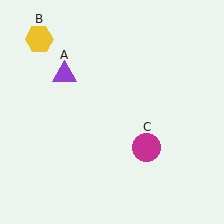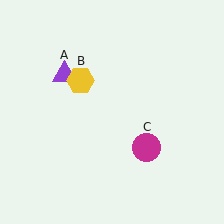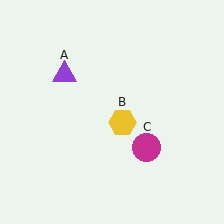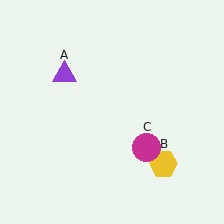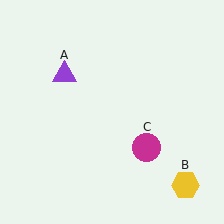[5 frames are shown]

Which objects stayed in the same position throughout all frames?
Purple triangle (object A) and magenta circle (object C) remained stationary.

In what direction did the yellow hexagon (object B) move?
The yellow hexagon (object B) moved down and to the right.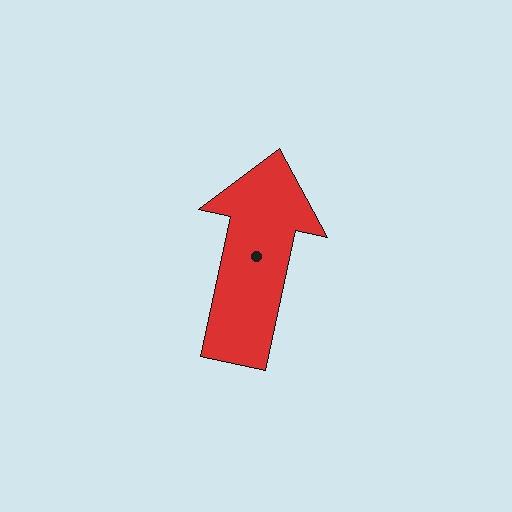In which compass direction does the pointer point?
North.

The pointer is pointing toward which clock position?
Roughly 12 o'clock.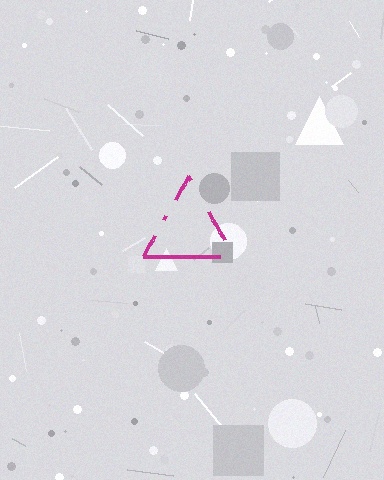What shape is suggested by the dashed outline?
The dashed outline suggests a triangle.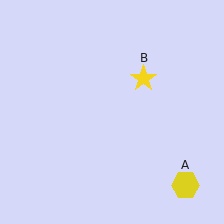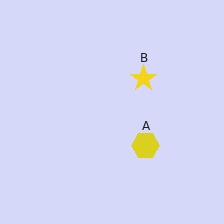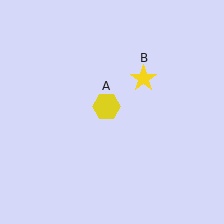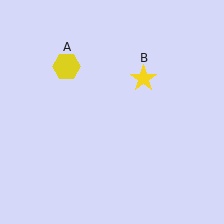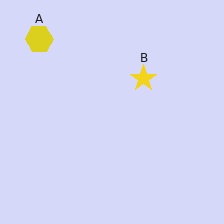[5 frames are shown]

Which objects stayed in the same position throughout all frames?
Yellow star (object B) remained stationary.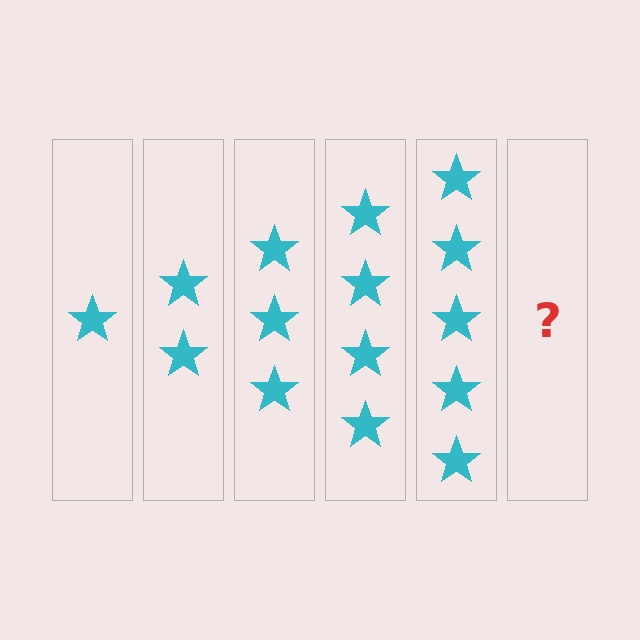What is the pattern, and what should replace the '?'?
The pattern is that each step adds one more star. The '?' should be 6 stars.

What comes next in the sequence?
The next element should be 6 stars.